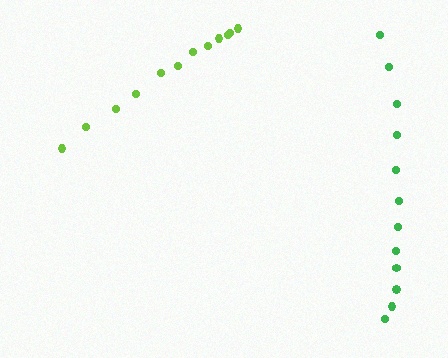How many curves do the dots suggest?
There are 2 distinct paths.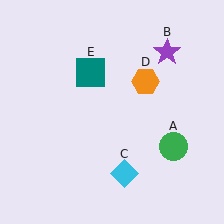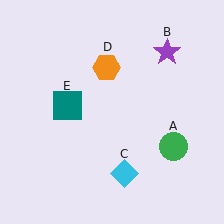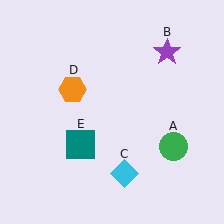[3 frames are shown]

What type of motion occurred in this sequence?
The orange hexagon (object D), teal square (object E) rotated counterclockwise around the center of the scene.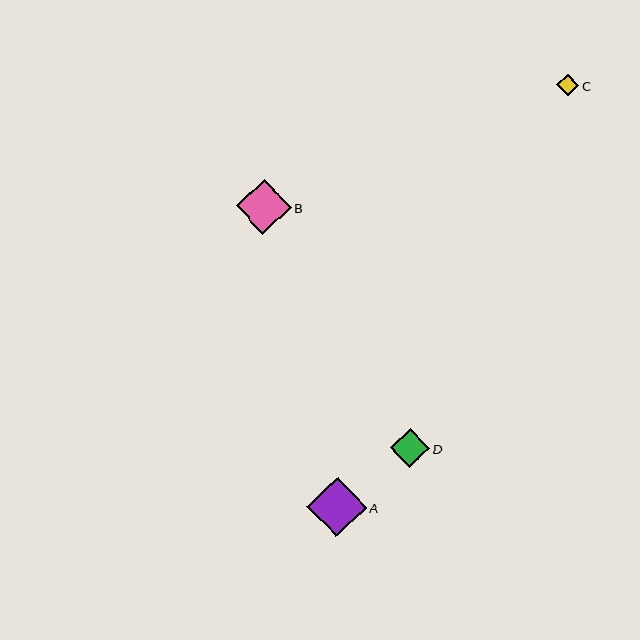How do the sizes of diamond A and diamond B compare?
Diamond A and diamond B are approximately the same size.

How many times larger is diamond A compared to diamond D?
Diamond A is approximately 1.5 times the size of diamond D.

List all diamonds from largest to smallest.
From largest to smallest: A, B, D, C.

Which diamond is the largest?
Diamond A is the largest with a size of approximately 59 pixels.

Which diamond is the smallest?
Diamond C is the smallest with a size of approximately 22 pixels.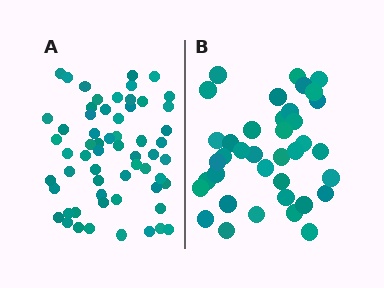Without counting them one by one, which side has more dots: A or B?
Region A (the left region) has more dots.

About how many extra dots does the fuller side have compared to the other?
Region A has approximately 20 more dots than region B.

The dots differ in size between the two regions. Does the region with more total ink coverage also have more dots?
No. Region B has more total ink coverage because its dots are larger, but region A actually contains more individual dots. Total area can be misleading — the number of items is what matters here.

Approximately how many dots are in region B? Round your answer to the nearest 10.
About 40 dots. (The exact count is 38, which rounds to 40.)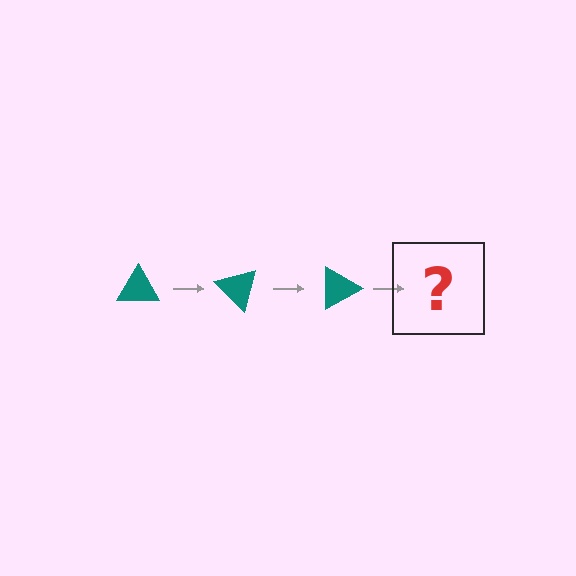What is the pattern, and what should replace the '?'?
The pattern is that the triangle rotates 45 degrees each step. The '?' should be a teal triangle rotated 135 degrees.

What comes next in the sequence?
The next element should be a teal triangle rotated 135 degrees.